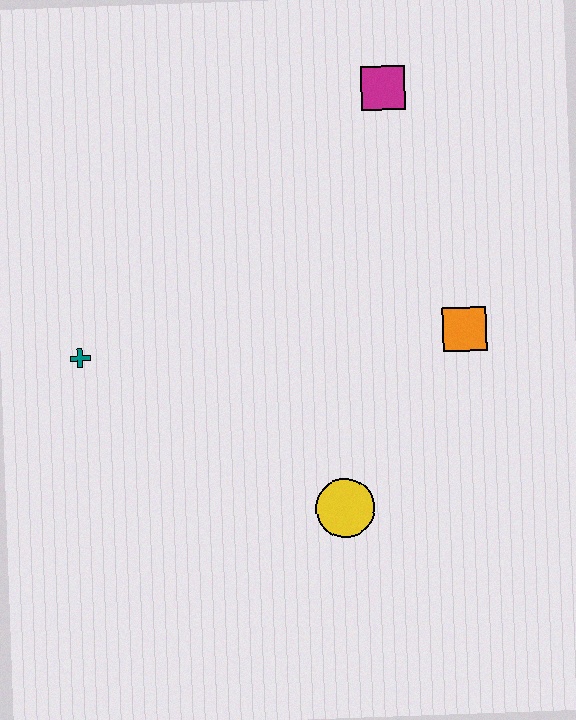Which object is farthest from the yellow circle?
The magenta square is farthest from the yellow circle.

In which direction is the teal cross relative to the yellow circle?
The teal cross is to the left of the yellow circle.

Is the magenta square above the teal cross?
Yes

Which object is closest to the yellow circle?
The orange square is closest to the yellow circle.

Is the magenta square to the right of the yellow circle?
Yes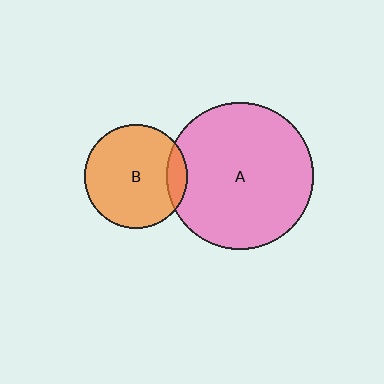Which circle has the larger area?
Circle A (pink).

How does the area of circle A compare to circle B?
Approximately 2.0 times.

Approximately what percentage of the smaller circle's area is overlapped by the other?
Approximately 10%.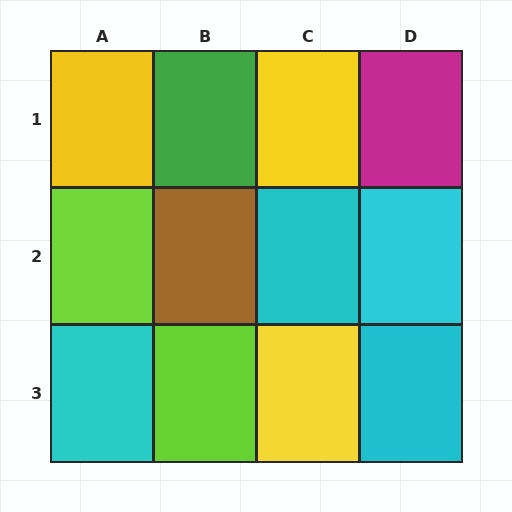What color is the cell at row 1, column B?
Green.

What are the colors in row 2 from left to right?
Lime, brown, cyan, cyan.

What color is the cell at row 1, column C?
Yellow.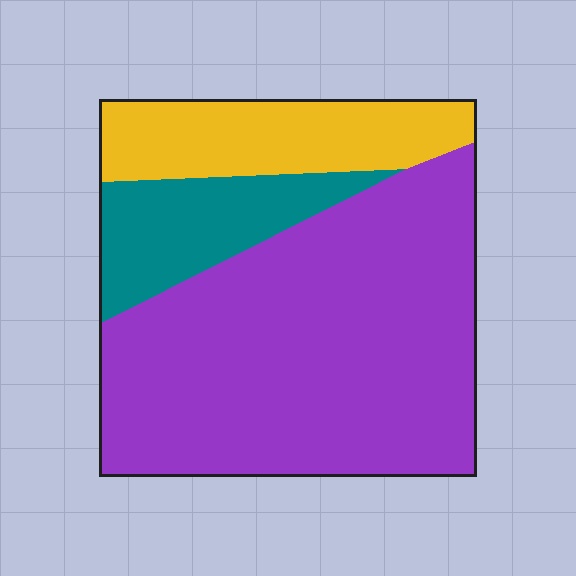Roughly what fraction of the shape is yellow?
Yellow covers around 20% of the shape.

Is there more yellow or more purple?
Purple.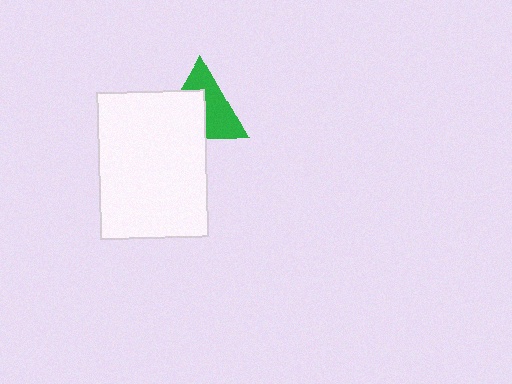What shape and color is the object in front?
The object in front is a white rectangle.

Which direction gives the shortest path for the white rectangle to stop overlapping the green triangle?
Moving toward the lower-left gives the shortest separation.